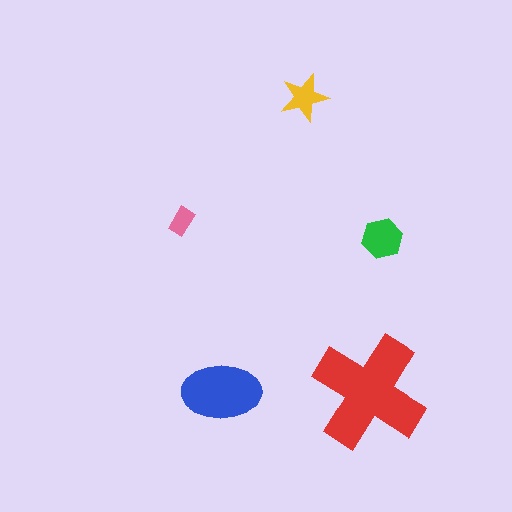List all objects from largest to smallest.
The red cross, the blue ellipse, the green hexagon, the yellow star, the pink rectangle.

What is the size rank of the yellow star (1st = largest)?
4th.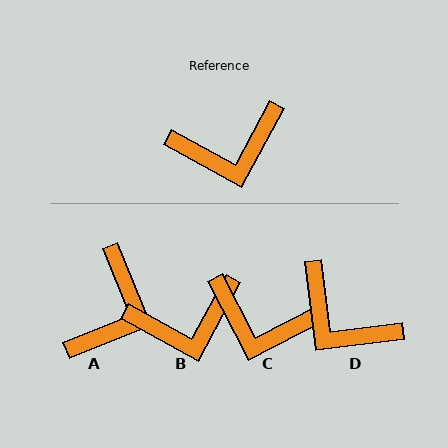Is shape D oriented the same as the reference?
No, it is off by about 54 degrees.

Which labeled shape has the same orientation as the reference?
B.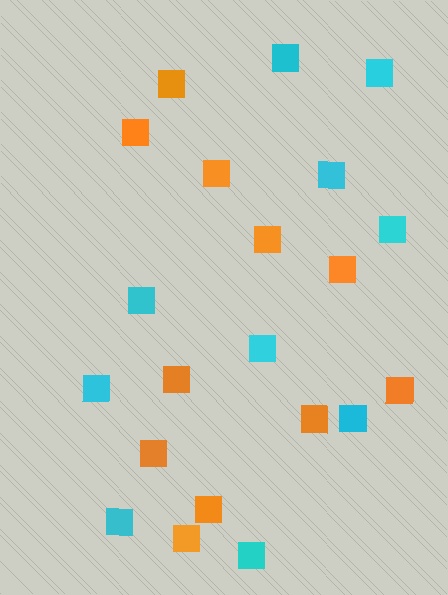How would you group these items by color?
There are 2 groups: one group of cyan squares (10) and one group of orange squares (11).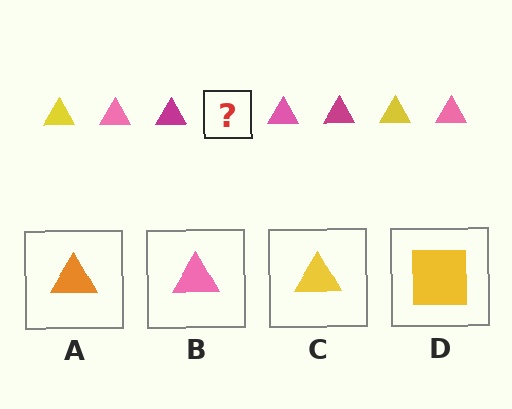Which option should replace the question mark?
Option C.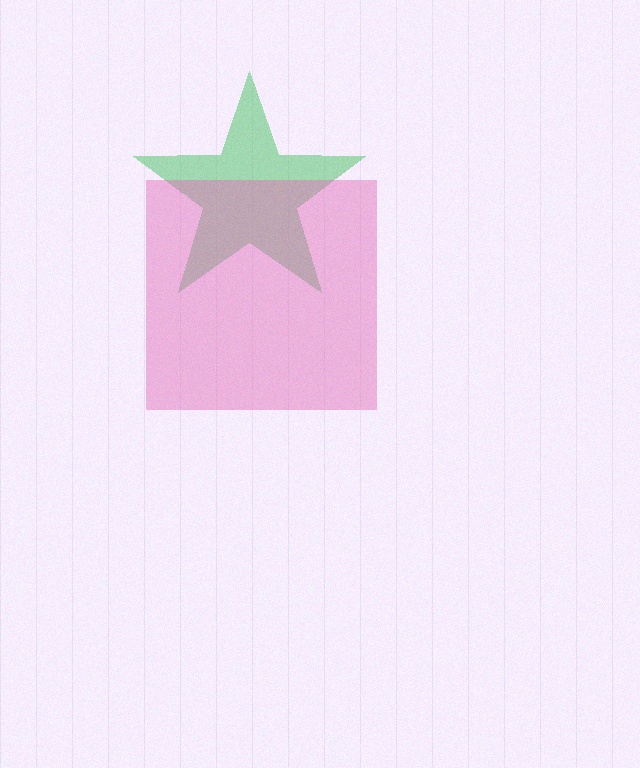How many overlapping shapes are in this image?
There are 2 overlapping shapes in the image.